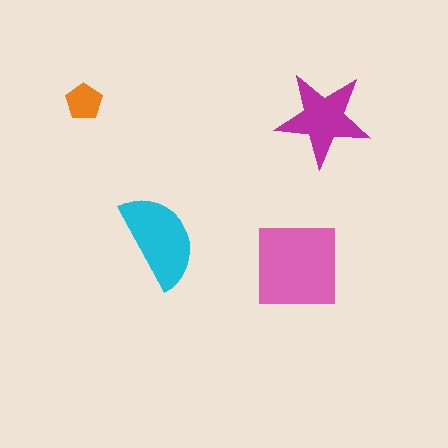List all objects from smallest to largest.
The orange pentagon, the magenta star, the cyan semicircle, the pink square.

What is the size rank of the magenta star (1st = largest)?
3rd.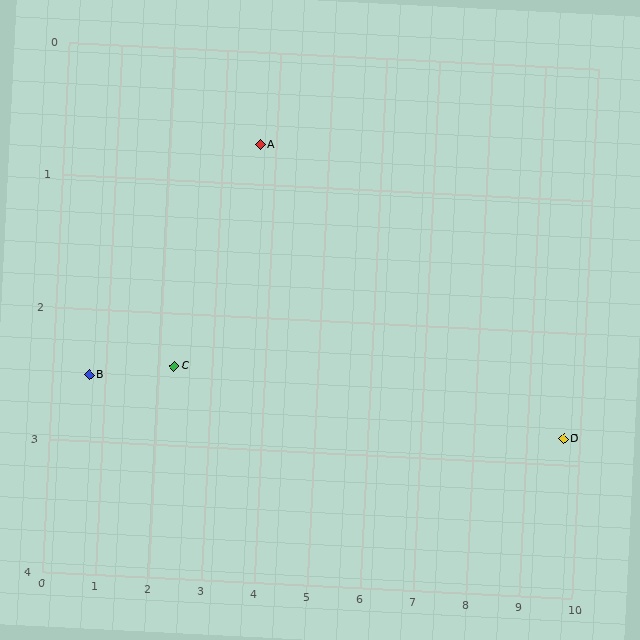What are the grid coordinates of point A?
Point A is at approximately (3.7, 0.7).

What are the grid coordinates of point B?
Point B is at approximately (0.7, 2.5).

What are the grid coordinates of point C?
Point C is at approximately (2.3, 2.4).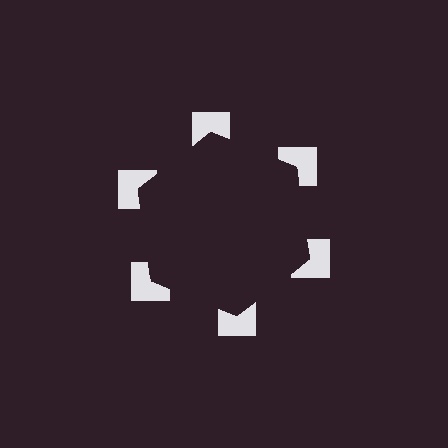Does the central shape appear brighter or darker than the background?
It typically appears slightly darker than the background, even though no actual brightness change is drawn.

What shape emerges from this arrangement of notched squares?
An illusory hexagon — its edges are inferred from the aligned wedge cuts in the notched squares, not physically drawn.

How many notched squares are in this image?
There are 6 — one at each vertex of the illusory hexagon.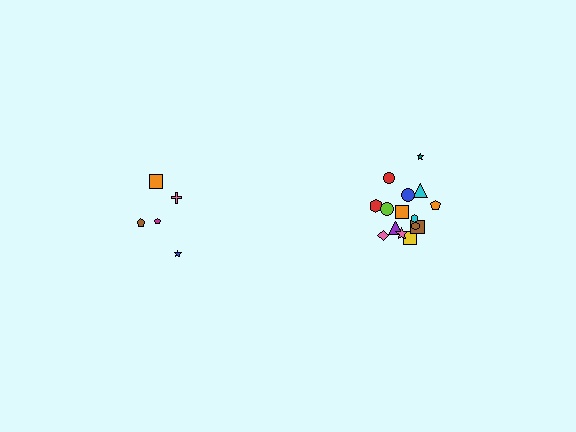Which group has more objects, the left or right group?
The right group.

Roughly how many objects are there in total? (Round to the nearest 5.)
Roughly 20 objects in total.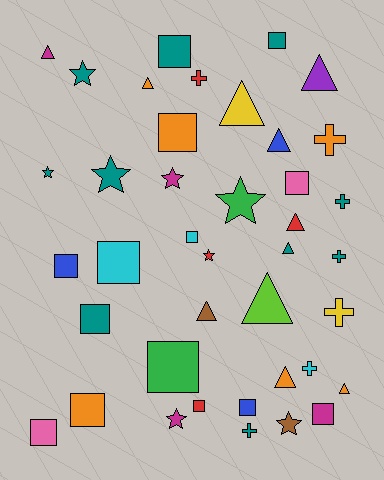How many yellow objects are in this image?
There are 2 yellow objects.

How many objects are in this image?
There are 40 objects.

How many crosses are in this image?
There are 7 crosses.